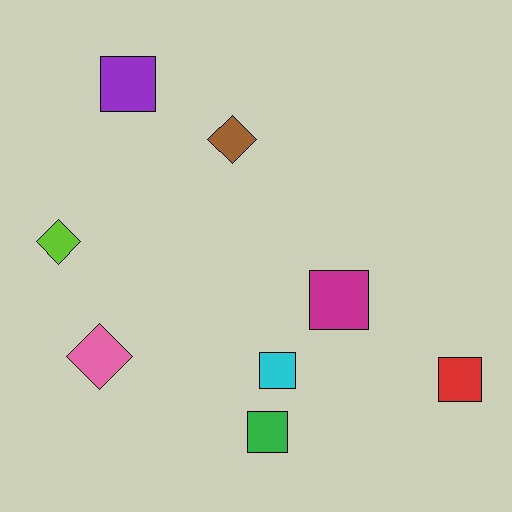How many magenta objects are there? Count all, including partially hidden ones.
There is 1 magenta object.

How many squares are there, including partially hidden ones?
There are 5 squares.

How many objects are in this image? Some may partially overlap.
There are 8 objects.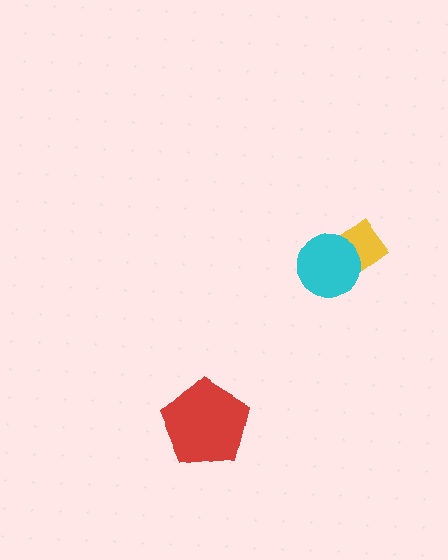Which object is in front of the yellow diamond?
The cyan circle is in front of the yellow diamond.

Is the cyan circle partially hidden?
No, no other shape covers it.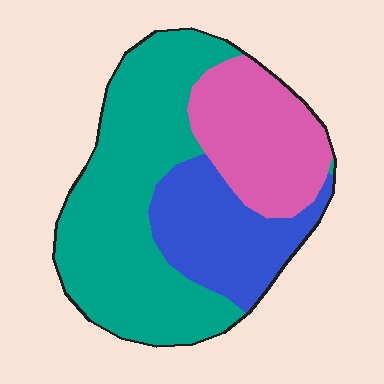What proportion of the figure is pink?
Pink covers about 25% of the figure.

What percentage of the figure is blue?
Blue takes up between a sixth and a third of the figure.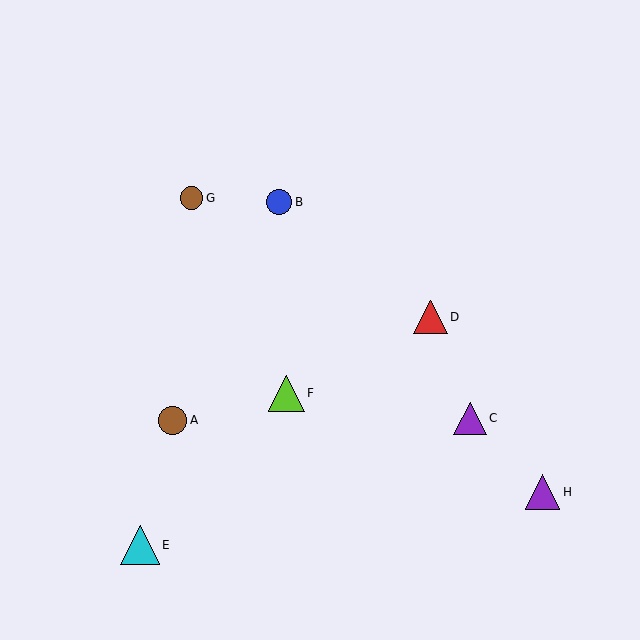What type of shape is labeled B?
Shape B is a blue circle.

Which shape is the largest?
The cyan triangle (labeled E) is the largest.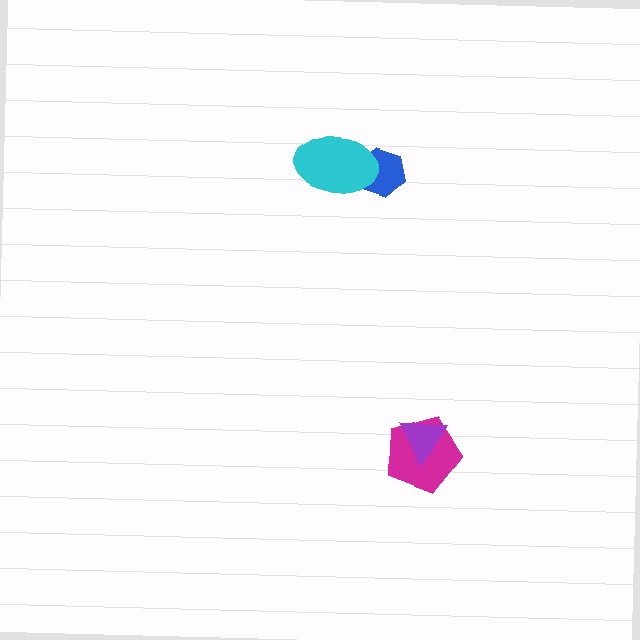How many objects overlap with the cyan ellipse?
1 object overlaps with the cyan ellipse.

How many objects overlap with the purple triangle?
1 object overlaps with the purple triangle.